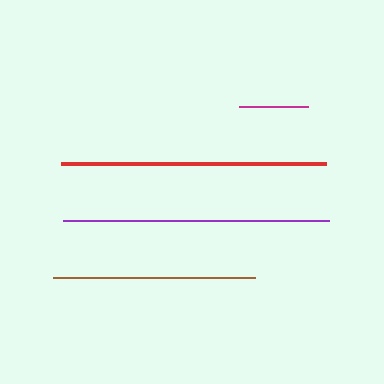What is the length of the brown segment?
The brown segment is approximately 202 pixels long.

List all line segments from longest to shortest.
From longest to shortest: purple, red, brown, magenta.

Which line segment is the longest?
The purple line is the longest at approximately 266 pixels.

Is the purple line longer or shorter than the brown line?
The purple line is longer than the brown line.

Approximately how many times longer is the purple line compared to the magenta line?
The purple line is approximately 3.8 times the length of the magenta line.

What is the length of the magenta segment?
The magenta segment is approximately 69 pixels long.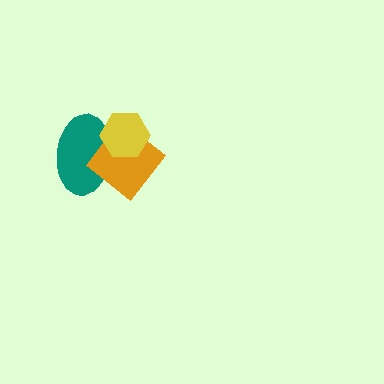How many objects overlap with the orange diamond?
2 objects overlap with the orange diamond.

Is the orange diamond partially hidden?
Yes, it is partially covered by another shape.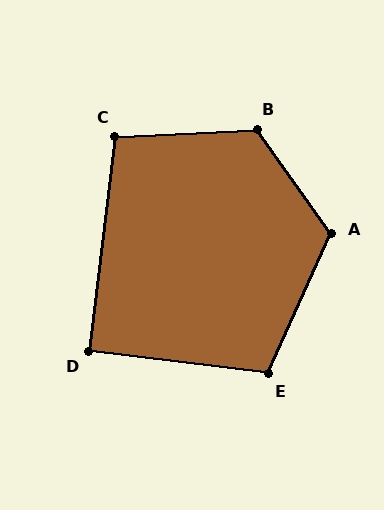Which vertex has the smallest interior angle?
D, at approximately 90 degrees.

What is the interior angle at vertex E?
Approximately 107 degrees (obtuse).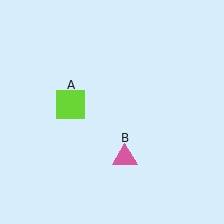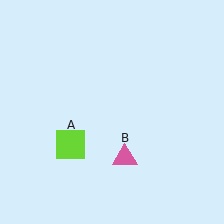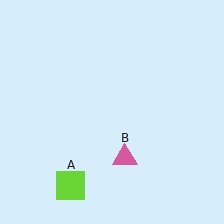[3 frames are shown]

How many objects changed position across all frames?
1 object changed position: lime square (object A).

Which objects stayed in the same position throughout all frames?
Pink triangle (object B) remained stationary.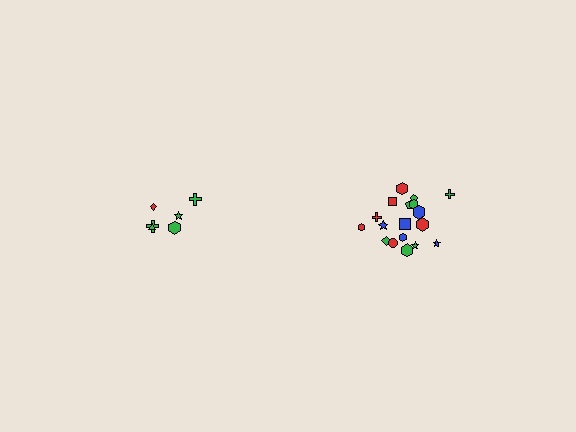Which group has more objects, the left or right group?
The right group.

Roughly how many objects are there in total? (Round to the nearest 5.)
Roughly 25 objects in total.